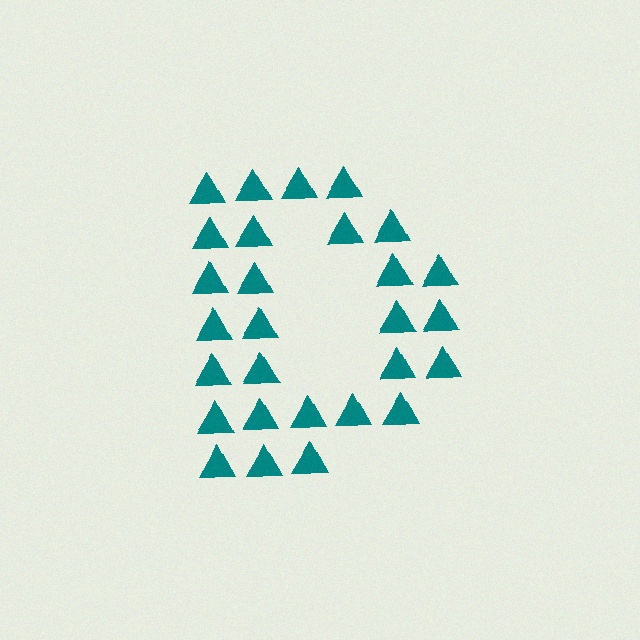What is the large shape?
The large shape is the letter D.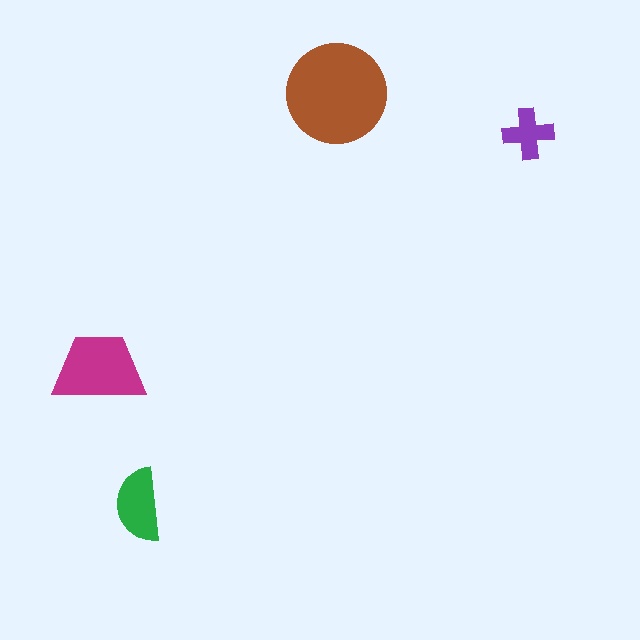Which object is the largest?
The brown circle.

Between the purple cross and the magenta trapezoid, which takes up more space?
The magenta trapezoid.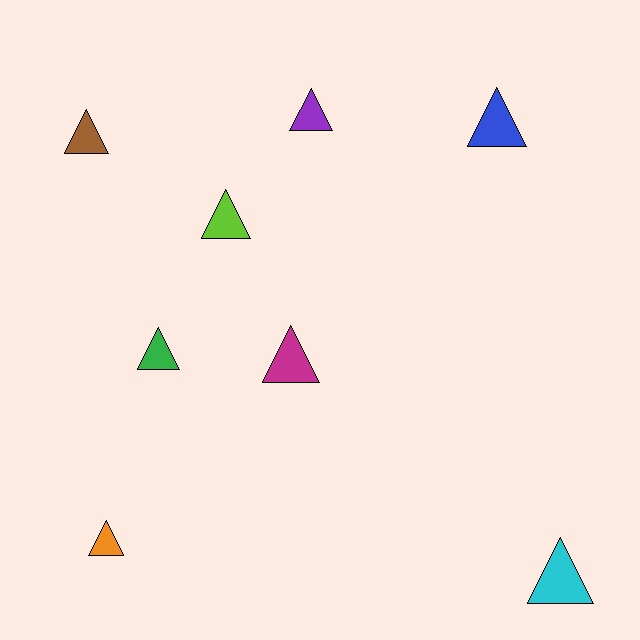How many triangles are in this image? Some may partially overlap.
There are 8 triangles.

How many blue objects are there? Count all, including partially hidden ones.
There is 1 blue object.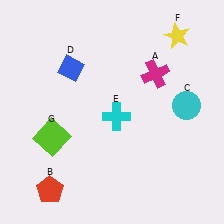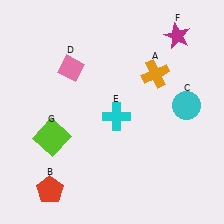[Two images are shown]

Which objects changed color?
A changed from magenta to orange. D changed from blue to pink. F changed from yellow to magenta.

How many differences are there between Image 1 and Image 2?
There are 3 differences between the two images.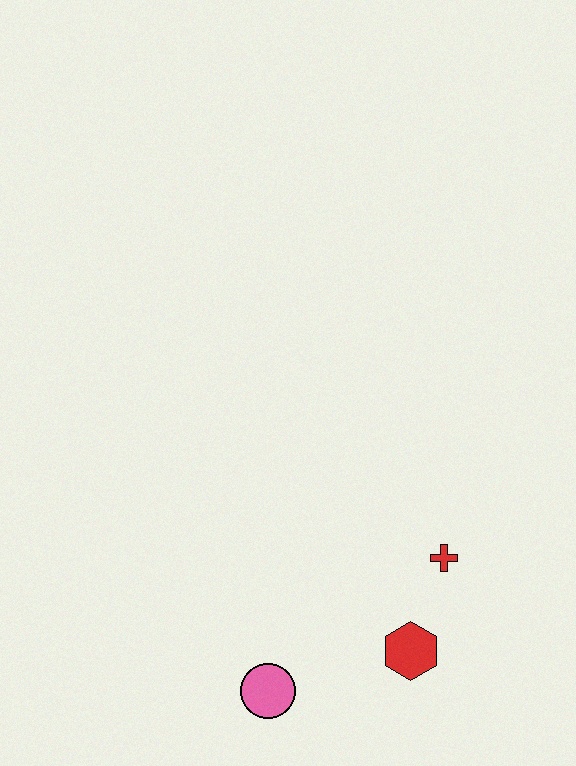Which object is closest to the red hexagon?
The red cross is closest to the red hexagon.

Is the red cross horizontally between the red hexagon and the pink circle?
No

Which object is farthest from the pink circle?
The red cross is farthest from the pink circle.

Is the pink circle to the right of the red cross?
No